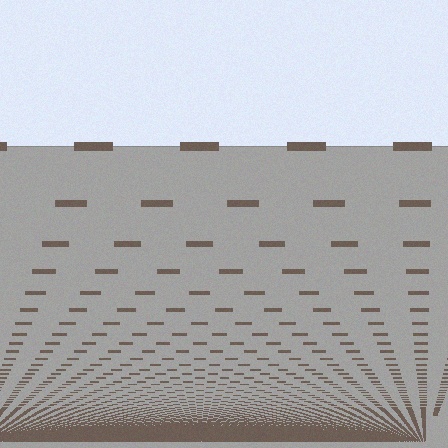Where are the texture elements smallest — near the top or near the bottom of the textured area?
Near the bottom.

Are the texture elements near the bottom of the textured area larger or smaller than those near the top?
Smaller. The gradient is inverted — elements near the bottom are smaller and denser.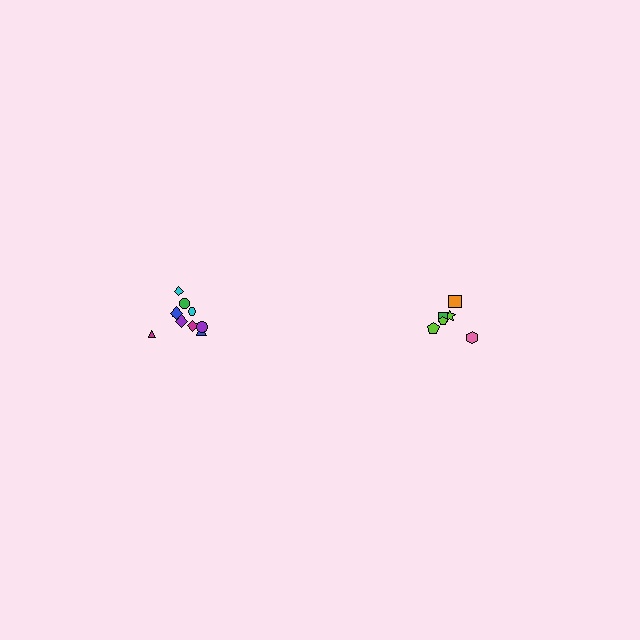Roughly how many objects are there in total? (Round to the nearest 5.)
Roughly 15 objects in total.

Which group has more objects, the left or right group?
The left group.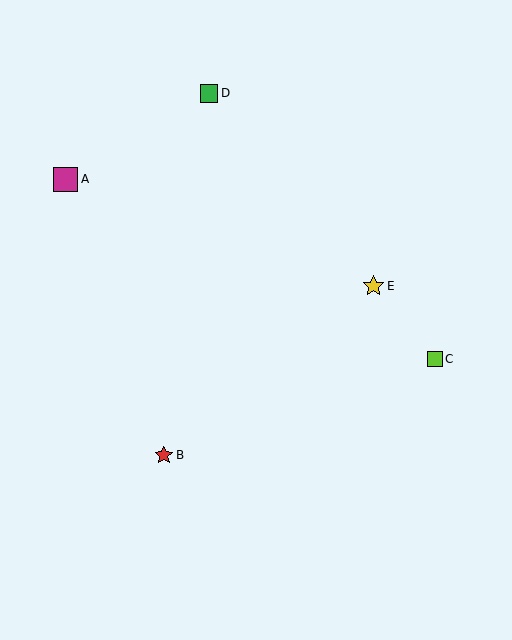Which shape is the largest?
The magenta square (labeled A) is the largest.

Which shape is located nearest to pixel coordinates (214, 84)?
The green square (labeled D) at (209, 93) is nearest to that location.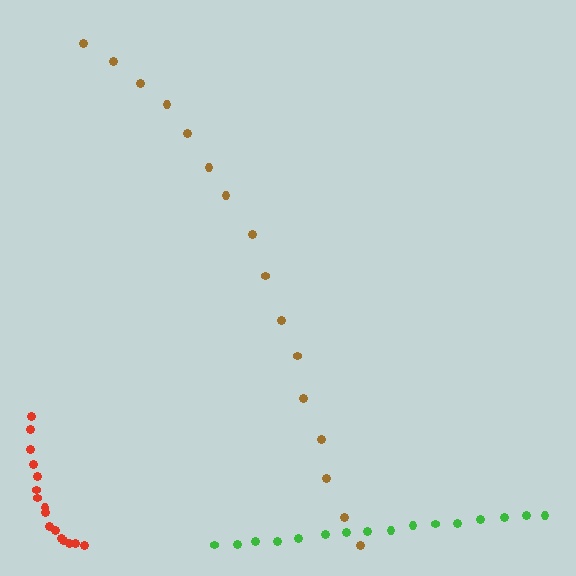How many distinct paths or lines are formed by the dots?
There are 3 distinct paths.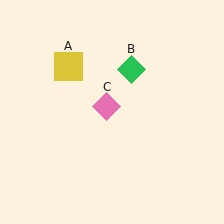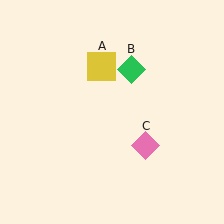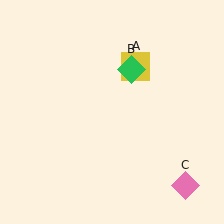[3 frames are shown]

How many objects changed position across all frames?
2 objects changed position: yellow square (object A), pink diamond (object C).